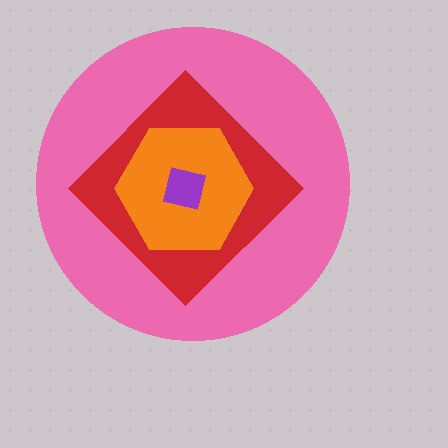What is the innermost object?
The purple square.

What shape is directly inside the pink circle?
The red diamond.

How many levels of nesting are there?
4.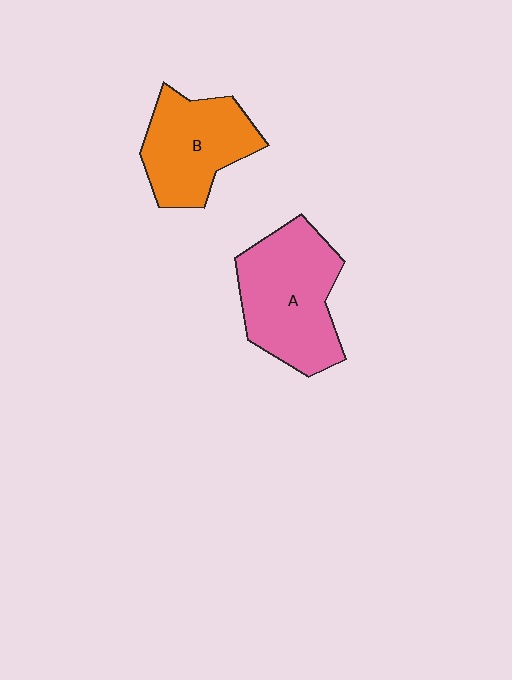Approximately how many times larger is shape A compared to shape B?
Approximately 1.3 times.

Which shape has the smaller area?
Shape B (orange).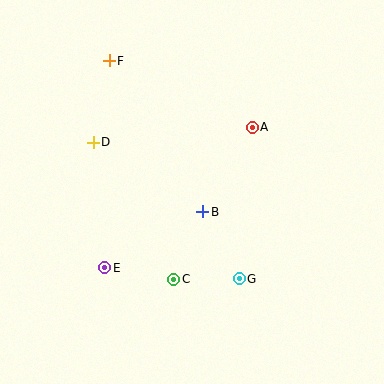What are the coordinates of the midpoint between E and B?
The midpoint between E and B is at (154, 240).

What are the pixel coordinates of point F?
Point F is at (109, 61).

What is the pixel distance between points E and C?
The distance between E and C is 70 pixels.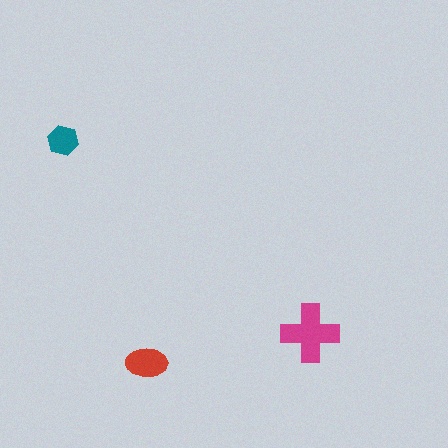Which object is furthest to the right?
The magenta cross is rightmost.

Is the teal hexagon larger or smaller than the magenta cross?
Smaller.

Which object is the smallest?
The teal hexagon.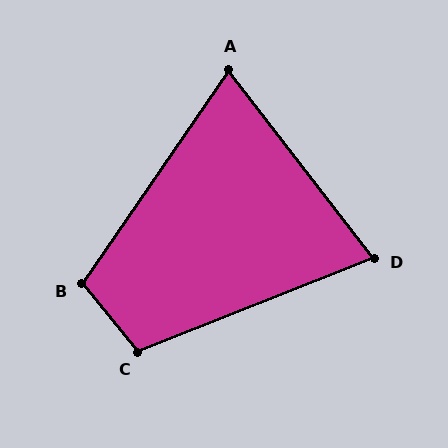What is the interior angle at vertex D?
Approximately 74 degrees (acute).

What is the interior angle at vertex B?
Approximately 106 degrees (obtuse).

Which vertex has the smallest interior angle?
A, at approximately 72 degrees.